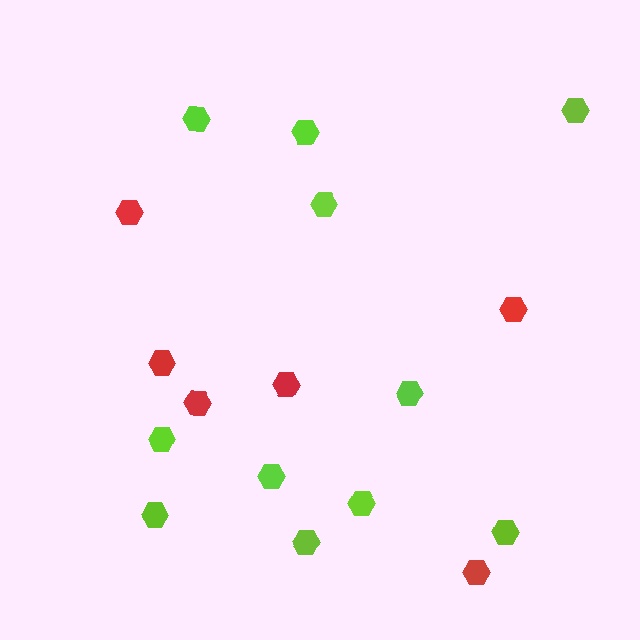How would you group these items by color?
There are 2 groups: one group of lime hexagons (11) and one group of red hexagons (6).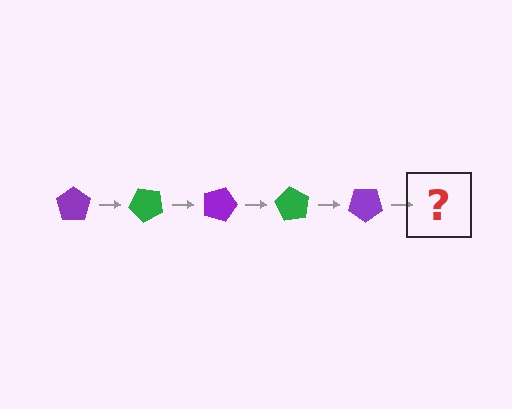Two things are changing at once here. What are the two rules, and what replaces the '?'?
The two rules are that it rotates 45 degrees each step and the color cycles through purple and green. The '?' should be a green pentagon, rotated 225 degrees from the start.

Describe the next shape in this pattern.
It should be a green pentagon, rotated 225 degrees from the start.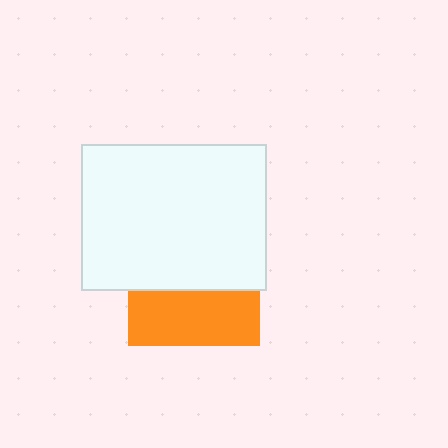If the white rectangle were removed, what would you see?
You would see the complete orange square.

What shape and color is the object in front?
The object in front is a white rectangle.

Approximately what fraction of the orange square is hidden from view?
Roughly 58% of the orange square is hidden behind the white rectangle.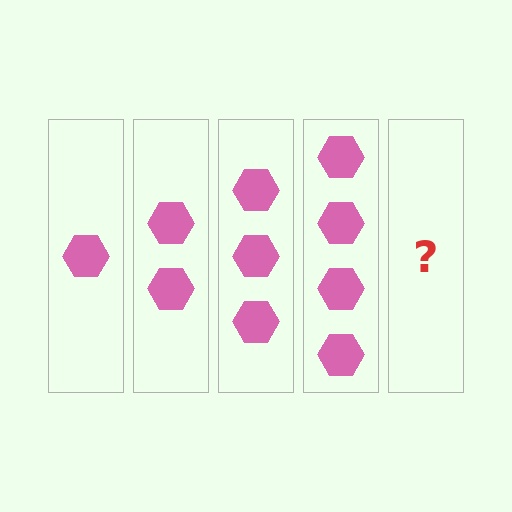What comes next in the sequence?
The next element should be 5 hexagons.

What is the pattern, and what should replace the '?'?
The pattern is that each step adds one more hexagon. The '?' should be 5 hexagons.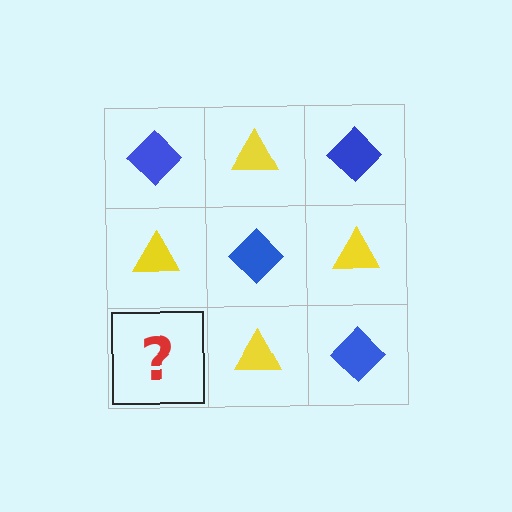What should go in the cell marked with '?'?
The missing cell should contain a blue diamond.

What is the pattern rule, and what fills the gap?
The rule is that it alternates blue diamond and yellow triangle in a checkerboard pattern. The gap should be filled with a blue diamond.